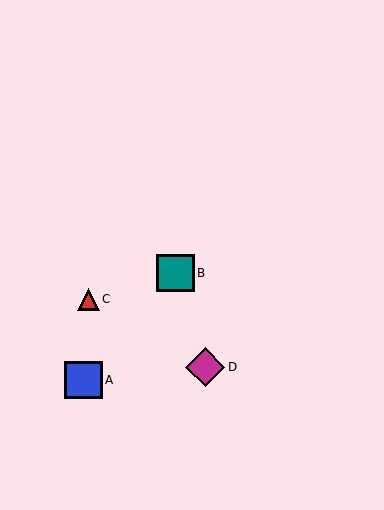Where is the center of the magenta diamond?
The center of the magenta diamond is at (205, 367).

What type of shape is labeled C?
Shape C is a red triangle.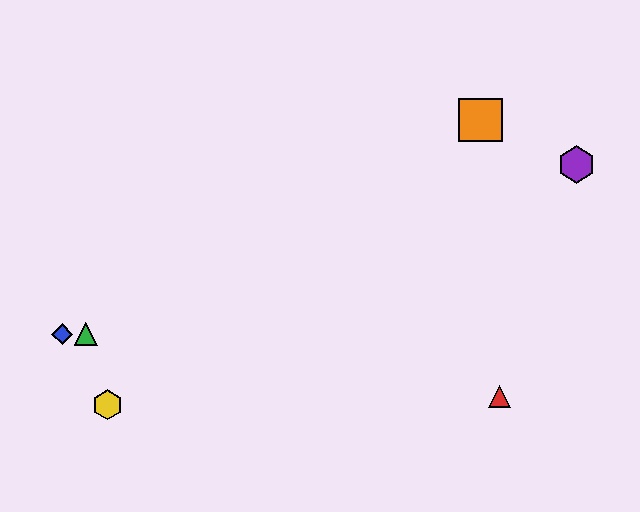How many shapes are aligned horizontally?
2 shapes (the blue diamond, the green triangle) are aligned horizontally.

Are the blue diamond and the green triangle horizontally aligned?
Yes, both are at y≈334.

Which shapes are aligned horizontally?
The blue diamond, the green triangle are aligned horizontally.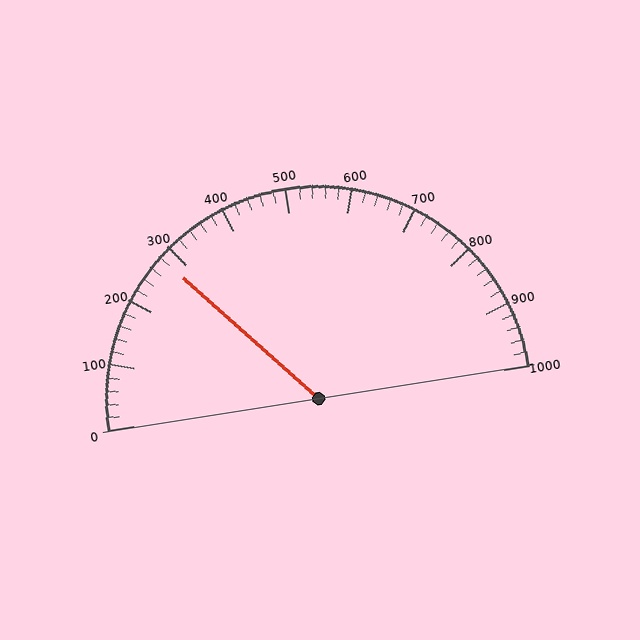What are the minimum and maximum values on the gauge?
The gauge ranges from 0 to 1000.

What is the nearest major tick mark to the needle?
The nearest major tick mark is 300.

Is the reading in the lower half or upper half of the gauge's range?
The reading is in the lower half of the range (0 to 1000).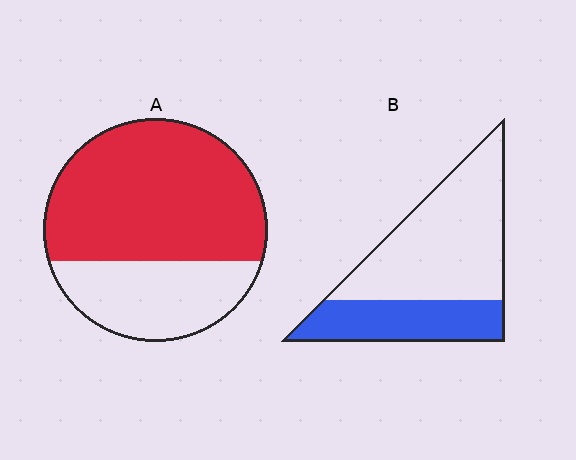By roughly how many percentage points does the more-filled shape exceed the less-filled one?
By roughly 35 percentage points (A over B).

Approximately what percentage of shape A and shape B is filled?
A is approximately 65% and B is approximately 35%.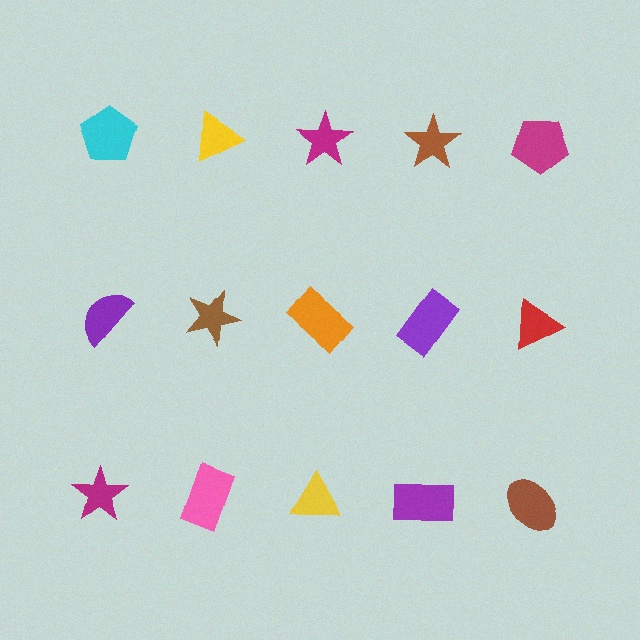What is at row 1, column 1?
A cyan pentagon.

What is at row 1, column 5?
A magenta pentagon.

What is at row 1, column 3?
A magenta star.